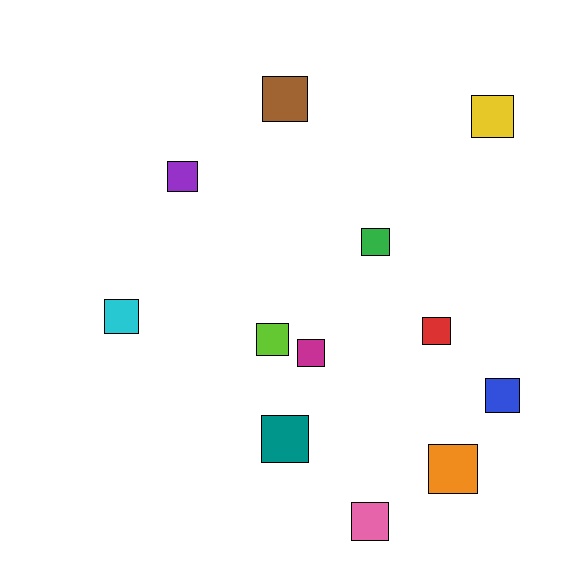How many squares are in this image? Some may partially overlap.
There are 12 squares.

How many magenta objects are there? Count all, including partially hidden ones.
There is 1 magenta object.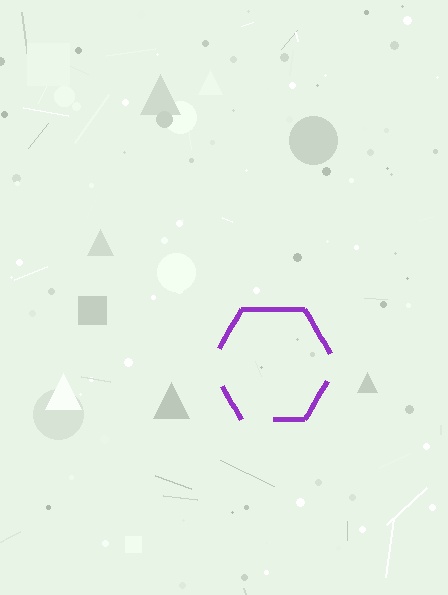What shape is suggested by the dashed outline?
The dashed outline suggests a hexagon.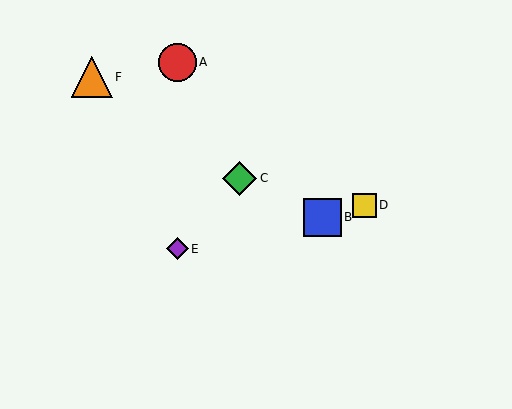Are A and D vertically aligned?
No, A is at x≈177 and D is at x≈364.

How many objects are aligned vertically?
2 objects (A, E) are aligned vertically.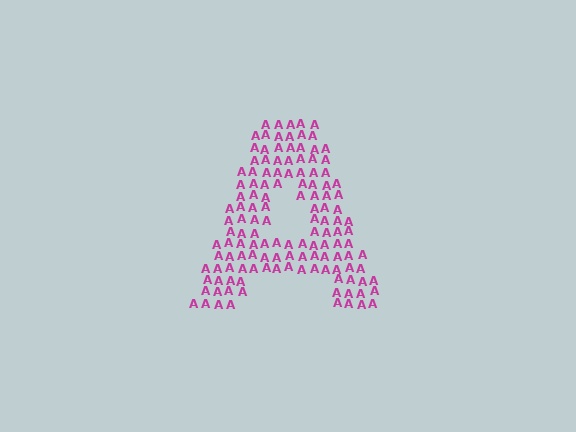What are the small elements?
The small elements are letter A's.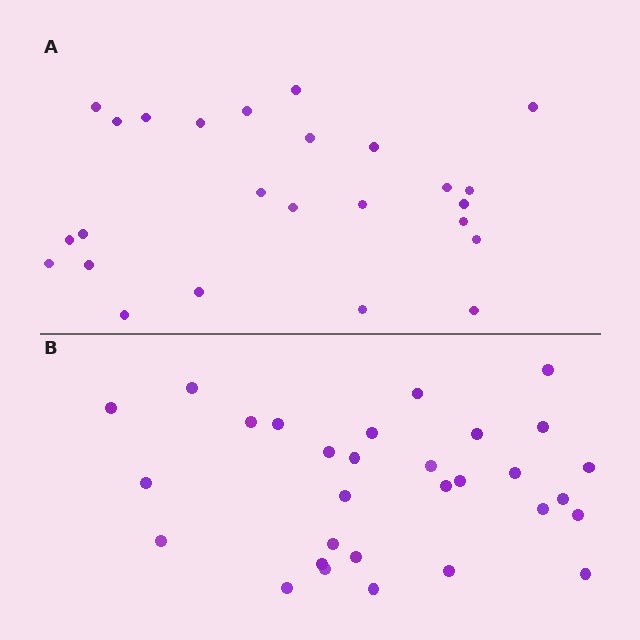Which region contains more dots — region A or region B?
Region B (the bottom region) has more dots.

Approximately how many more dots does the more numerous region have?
Region B has about 5 more dots than region A.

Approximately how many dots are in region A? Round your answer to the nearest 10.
About 20 dots. (The exact count is 25, which rounds to 20.)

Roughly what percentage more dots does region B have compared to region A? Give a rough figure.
About 20% more.